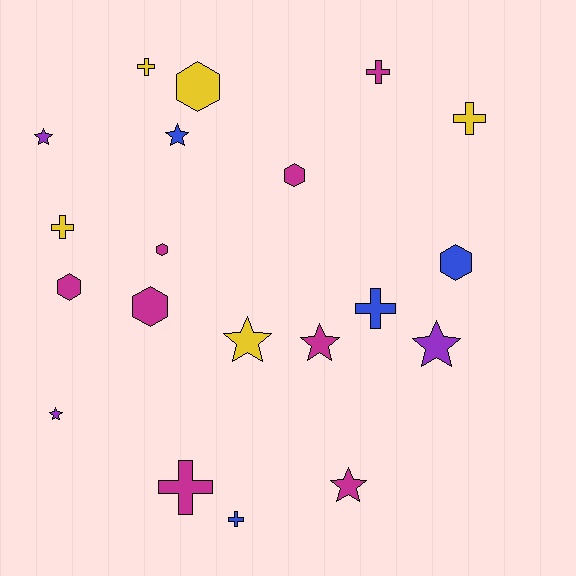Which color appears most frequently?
Magenta, with 8 objects.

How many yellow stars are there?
There is 1 yellow star.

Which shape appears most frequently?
Star, with 7 objects.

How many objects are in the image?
There are 20 objects.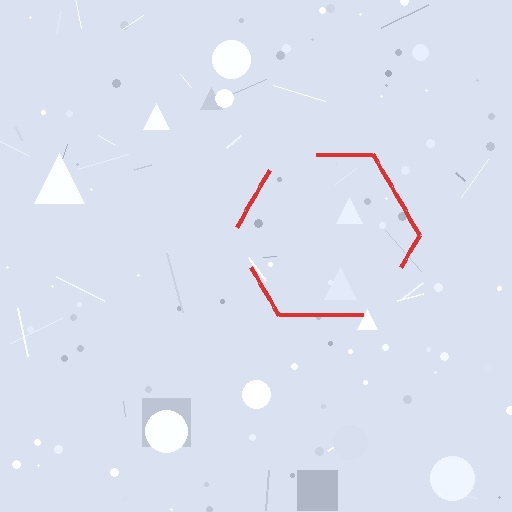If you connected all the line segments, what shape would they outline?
They would outline a hexagon.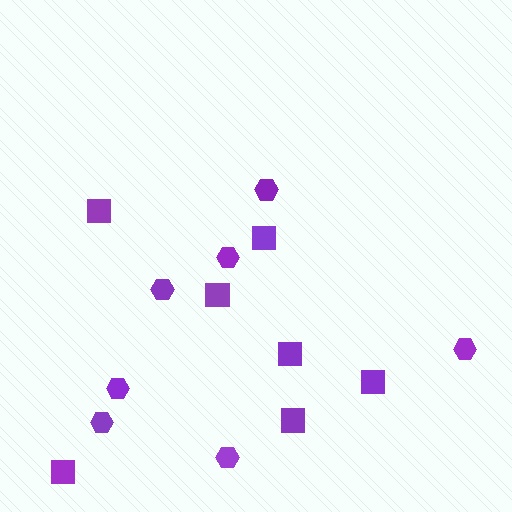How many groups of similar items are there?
There are 2 groups: one group of squares (7) and one group of hexagons (7).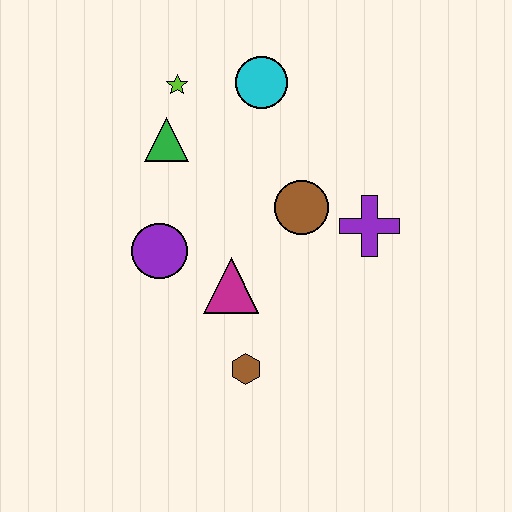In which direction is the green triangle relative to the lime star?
The green triangle is below the lime star.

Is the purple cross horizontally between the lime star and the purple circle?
No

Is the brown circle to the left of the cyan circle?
No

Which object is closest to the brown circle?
The purple cross is closest to the brown circle.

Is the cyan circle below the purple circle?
No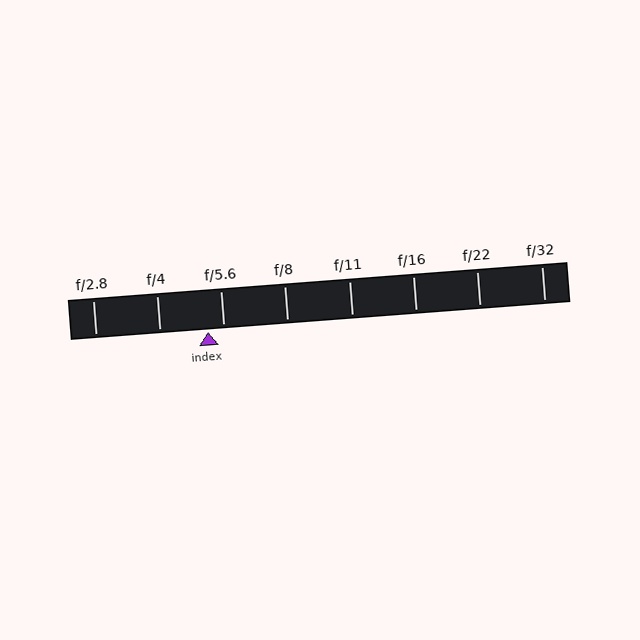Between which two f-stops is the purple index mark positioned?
The index mark is between f/4 and f/5.6.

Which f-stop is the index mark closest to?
The index mark is closest to f/5.6.